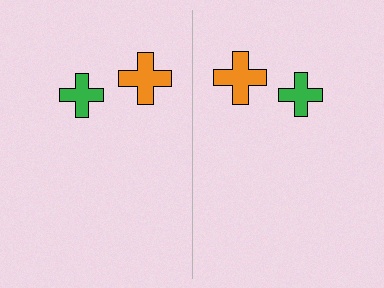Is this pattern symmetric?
Yes, this pattern has bilateral (reflection) symmetry.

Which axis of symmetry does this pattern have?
The pattern has a vertical axis of symmetry running through the center of the image.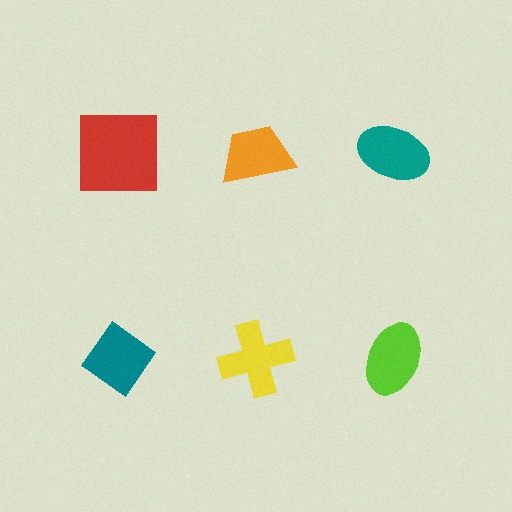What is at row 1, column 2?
An orange trapezoid.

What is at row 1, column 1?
A red square.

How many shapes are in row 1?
3 shapes.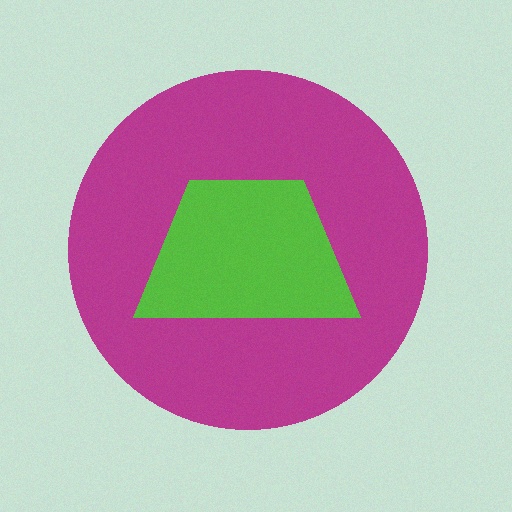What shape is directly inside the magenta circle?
The lime trapezoid.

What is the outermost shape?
The magenta circle.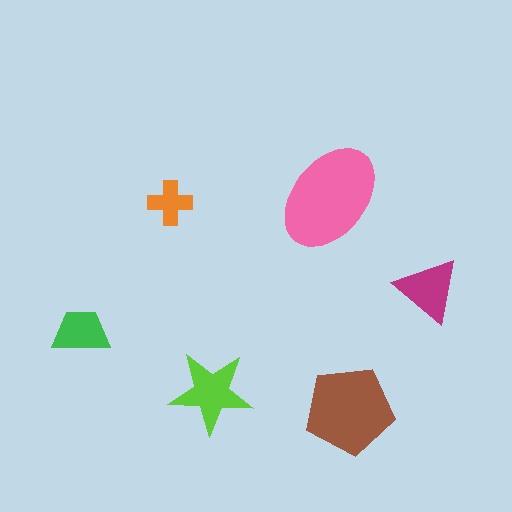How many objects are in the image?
There are 6 objects in the image.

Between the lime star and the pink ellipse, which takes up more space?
The pink ellipse.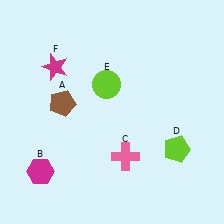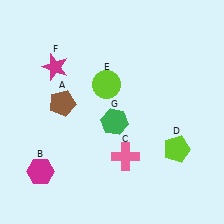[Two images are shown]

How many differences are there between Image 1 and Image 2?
There is 1 difference between the two images.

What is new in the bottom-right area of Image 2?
A green hexagon (G) was added in the bottom-right area of Image 2.